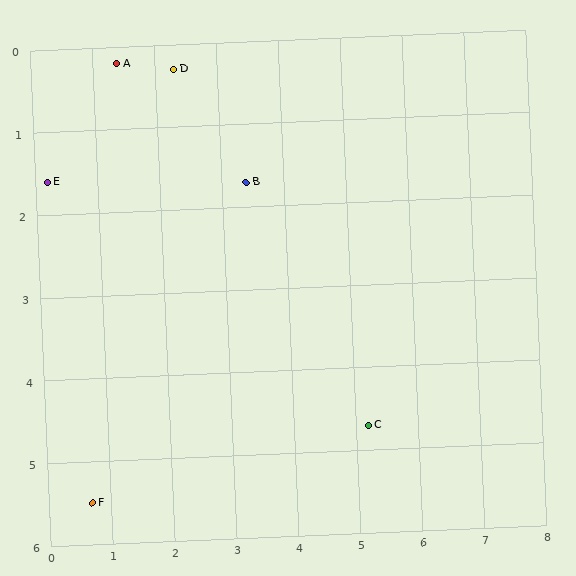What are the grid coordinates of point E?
Point E is at approximately (0.2, 1.6).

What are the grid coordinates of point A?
Point A is at approximately (1.4, 0.2).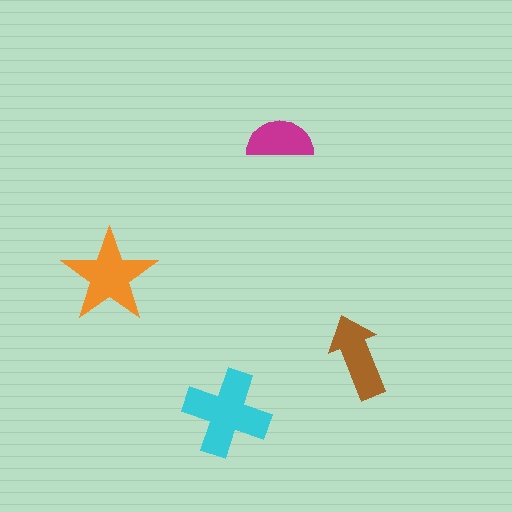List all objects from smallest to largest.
The magenta semicircle, the brown arrow, the orange star, the cyan cross.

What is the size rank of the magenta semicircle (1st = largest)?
4th.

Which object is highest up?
The magenta semicircle is topmost.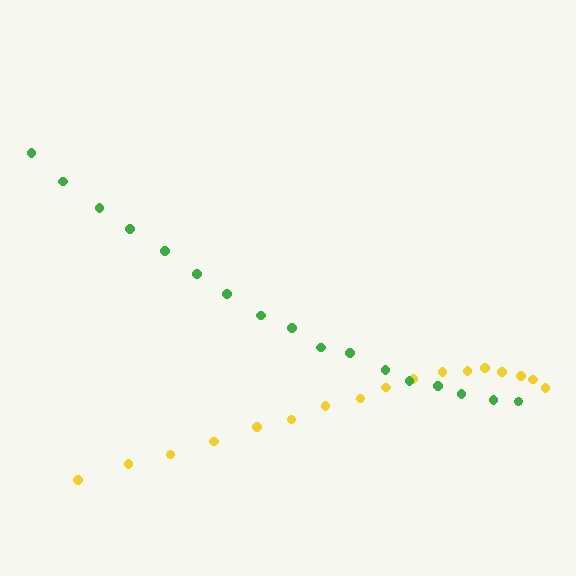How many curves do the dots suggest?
There are 2 distinct paths.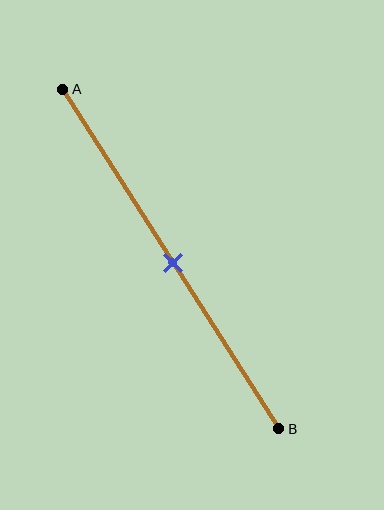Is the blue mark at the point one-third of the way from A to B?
No, the mark is at about 50% from A, not at the 33% one-third point.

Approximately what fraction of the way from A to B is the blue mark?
The blue mark is approximately 50% of the way from A to B.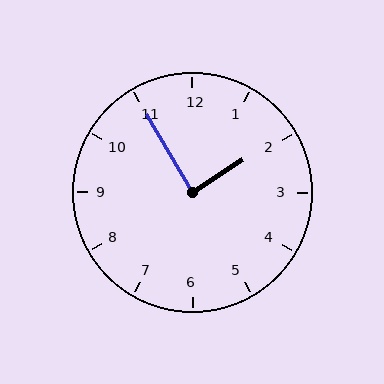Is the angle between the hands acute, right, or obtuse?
It is right.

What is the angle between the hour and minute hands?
Approximately 88 degrees.